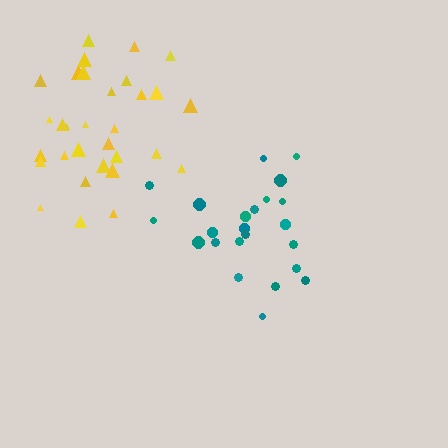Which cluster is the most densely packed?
Teal.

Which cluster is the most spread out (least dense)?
Yellow.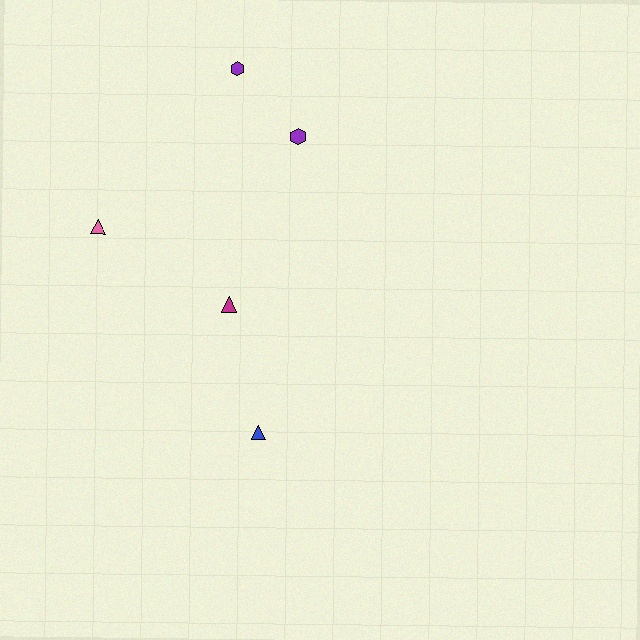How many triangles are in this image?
There are 3 triangles.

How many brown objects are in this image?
There are no brown objects.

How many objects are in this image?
There are 5 objects.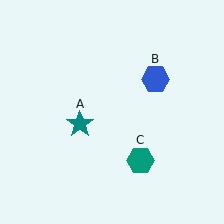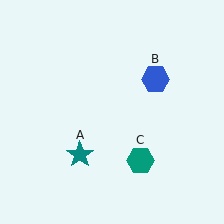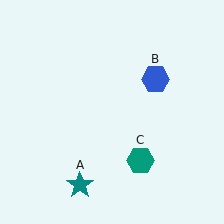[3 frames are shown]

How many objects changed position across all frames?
1 object changed position: teal star (object A).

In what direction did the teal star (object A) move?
The teal star (object A) moved down.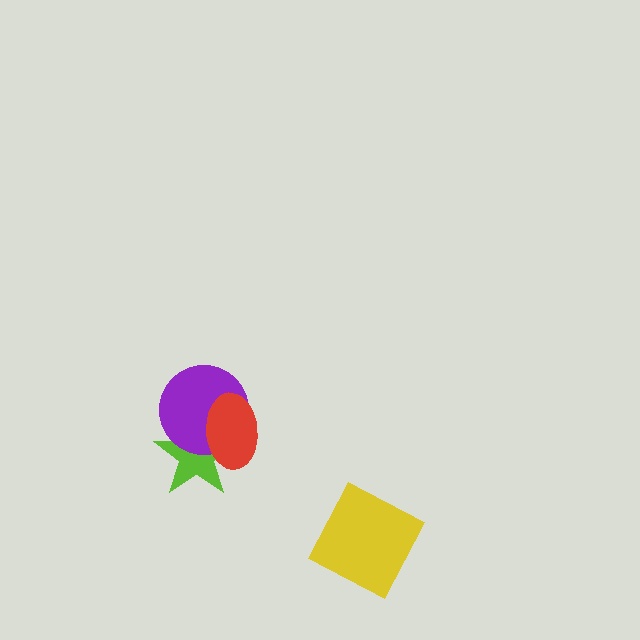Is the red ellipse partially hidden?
No, no other shape covers it.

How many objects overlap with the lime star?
2 objects overlap with the lime star.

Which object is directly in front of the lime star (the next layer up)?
The purple circle is directly in front of the lime star.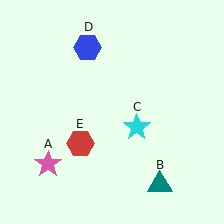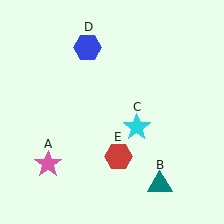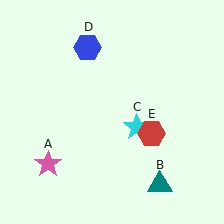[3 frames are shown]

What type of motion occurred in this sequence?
The red hexagon (object E) rotated counterclockwise around the center of the scene.